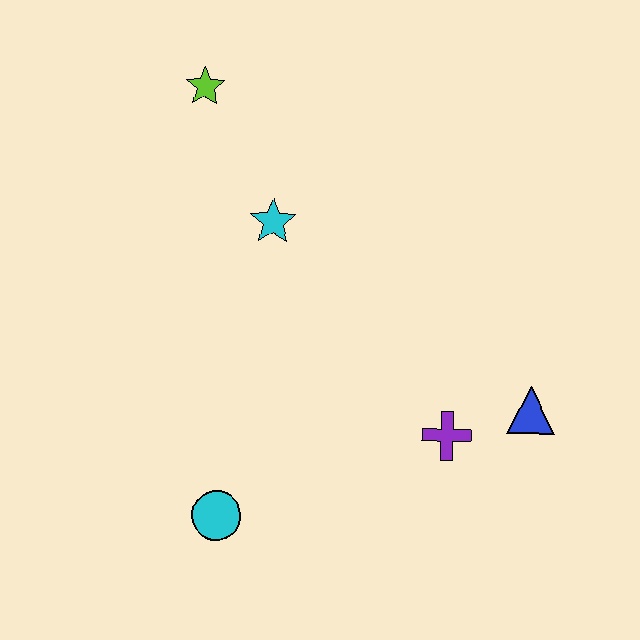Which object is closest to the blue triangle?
The purple cross is closest to the blue triangle.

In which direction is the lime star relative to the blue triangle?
The lime star is to the left of the blue triangle.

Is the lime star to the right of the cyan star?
No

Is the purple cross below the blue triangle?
Yes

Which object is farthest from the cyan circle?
The lime star is farthest from the cyan circle.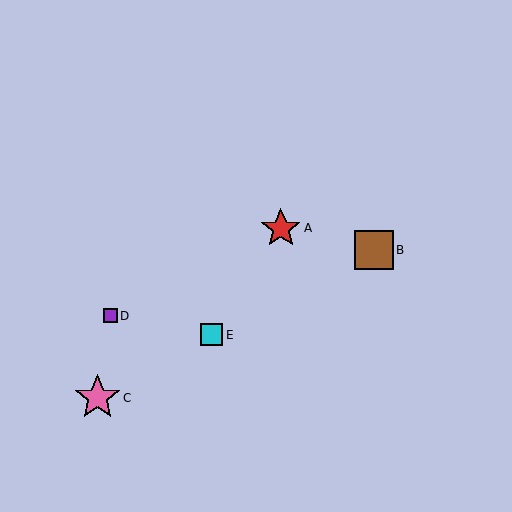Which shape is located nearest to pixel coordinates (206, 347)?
The cyan square (labeled E) at (212, 335) is nearest to that location.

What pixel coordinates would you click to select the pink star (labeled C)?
Click at (98, 398) to select the pink star C.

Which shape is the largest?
The pink star (labeled C) is the largest.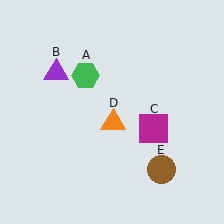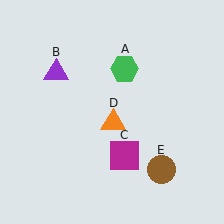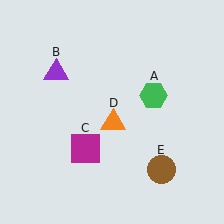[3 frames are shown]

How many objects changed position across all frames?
2 objects changed position: green hexagon (object A), magenta square (object C).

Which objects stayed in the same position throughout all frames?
Purple triangle (object B) and orange triangle (object D) and brown circle (object E) remained stationary.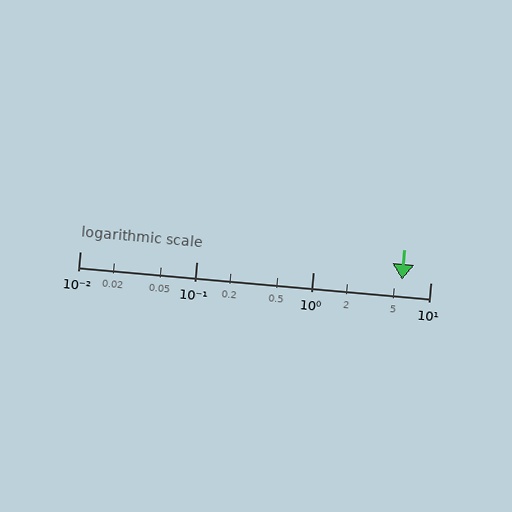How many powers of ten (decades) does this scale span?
The scale spans 3 decades, from 0.01 to 10.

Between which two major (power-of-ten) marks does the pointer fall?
The pointer is between 1 and 10.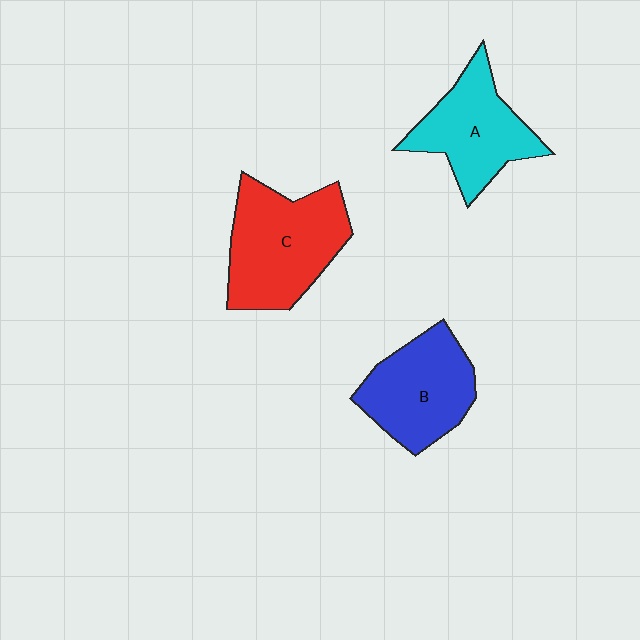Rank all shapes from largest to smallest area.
From largest to smallest: C (red), B (blue), A (cyan).